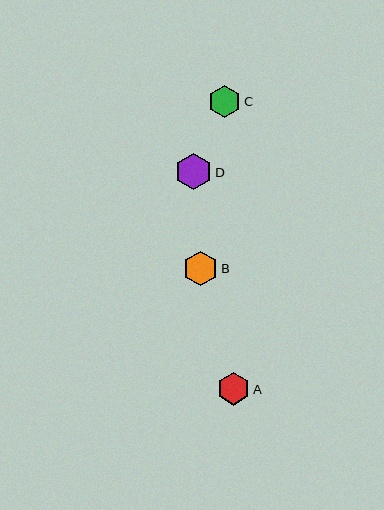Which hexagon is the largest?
Hexagon D is the largest with a size of approximately 36 pixels.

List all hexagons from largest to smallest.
From largest to smallest: D, B, C, A.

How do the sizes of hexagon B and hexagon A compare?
Hexagon B and hexagon A are approximately the same size.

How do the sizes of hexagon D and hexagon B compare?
Hexagon D and hexagon B are approximately the same size.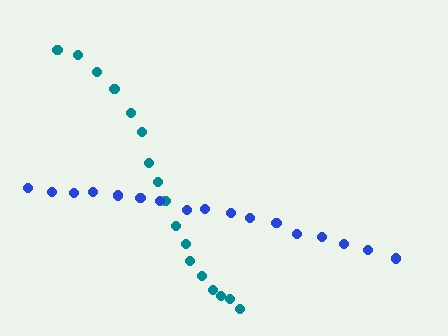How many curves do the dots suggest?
There are 2 distinct paths.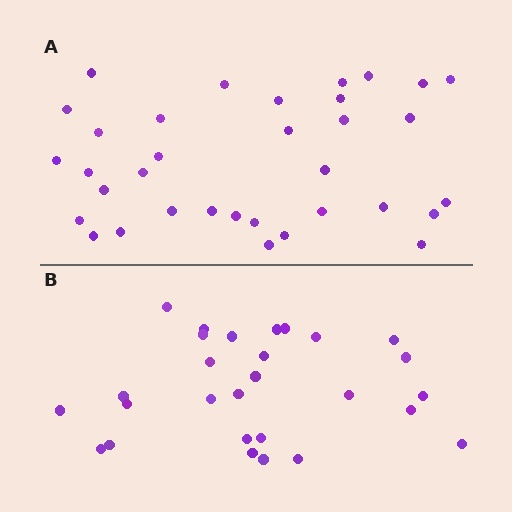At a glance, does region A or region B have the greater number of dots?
Region A (the top region) has more dots.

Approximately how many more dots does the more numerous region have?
Region A has about 6 more dots than region B.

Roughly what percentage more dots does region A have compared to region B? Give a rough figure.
About 20% more.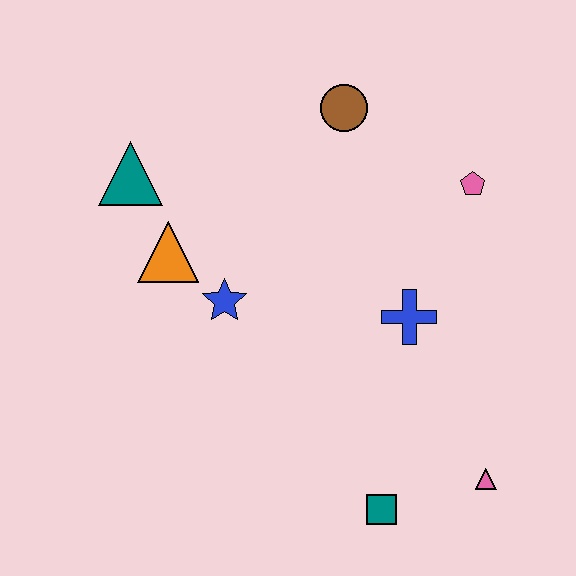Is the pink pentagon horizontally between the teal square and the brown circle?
No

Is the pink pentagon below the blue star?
No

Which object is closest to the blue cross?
The pink pentagon is closest to the blue cross.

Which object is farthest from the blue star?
The pink triangle is farthest from the blue star.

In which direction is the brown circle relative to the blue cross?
The brown circle is above the blue cross.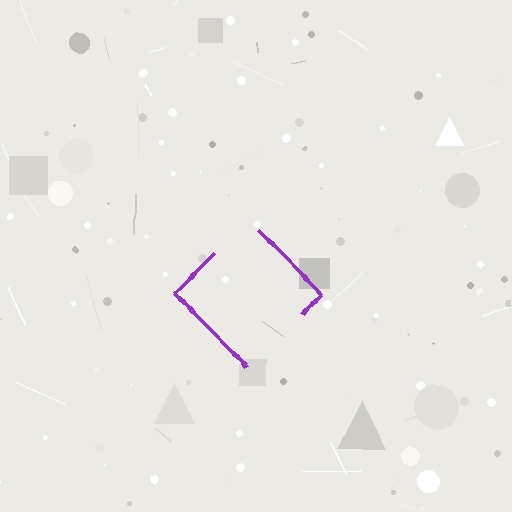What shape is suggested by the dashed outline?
The dashed outline suggests a diamond.